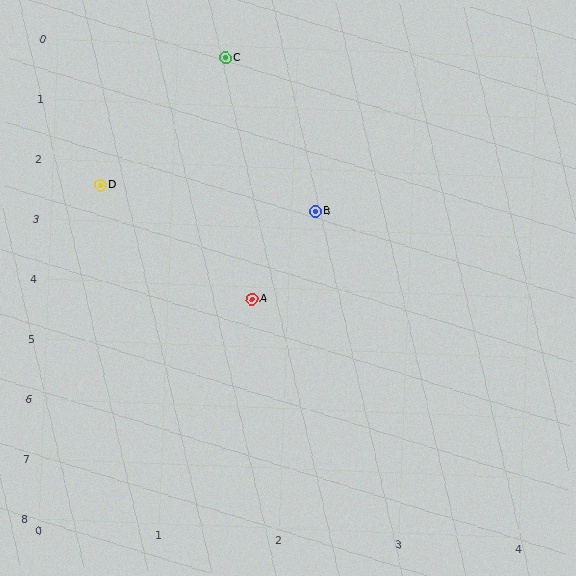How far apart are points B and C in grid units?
Points B and C are about 2.6 grid units apart.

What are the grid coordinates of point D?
Point D is at approximately (0.4, 2.4).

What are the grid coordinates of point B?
Point B is at approximately (2.2, 2.7).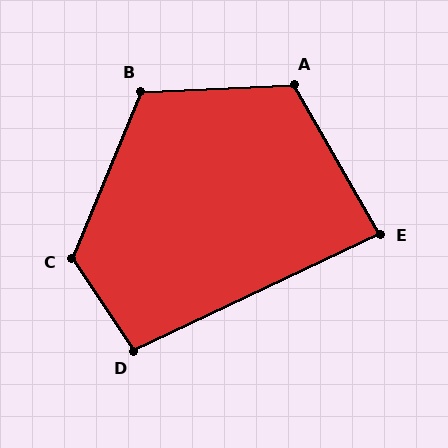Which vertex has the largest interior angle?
C, at approximately 124 degrees.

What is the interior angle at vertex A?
Approximately 117 degrees (obtuse).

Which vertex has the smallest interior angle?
E, at approximately 86 degrees.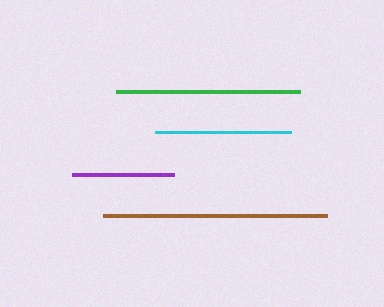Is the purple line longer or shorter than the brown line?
The brown line is longer than the purple line.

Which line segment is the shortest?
The purple line is the shortest at approximately 102 pixels.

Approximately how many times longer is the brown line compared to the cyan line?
The brown line is approximately 1.6 times the length of the cyan line.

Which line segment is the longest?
The brown line is the longest at approximately 224 pixels.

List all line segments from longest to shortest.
From longest to shortest: brown, green, cyan, purple.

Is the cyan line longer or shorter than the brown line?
The brown line is longer than the cyan line.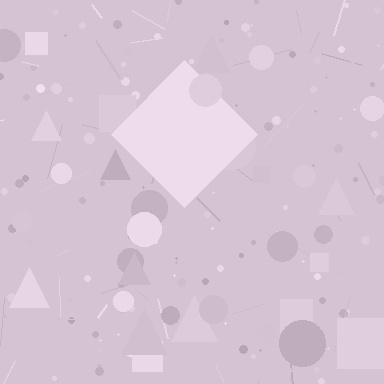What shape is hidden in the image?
A diamond is hidden in the image.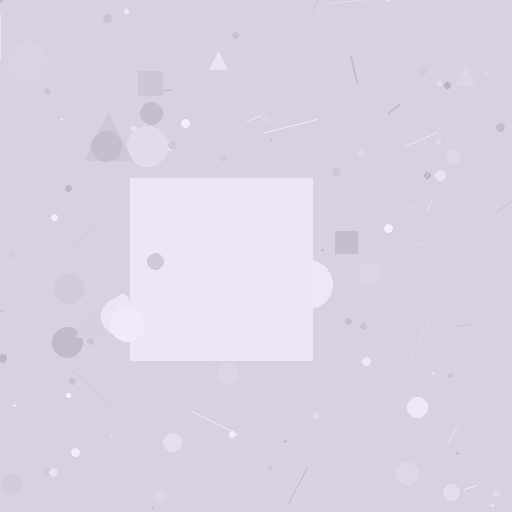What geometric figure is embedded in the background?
A square is embedded in the background.